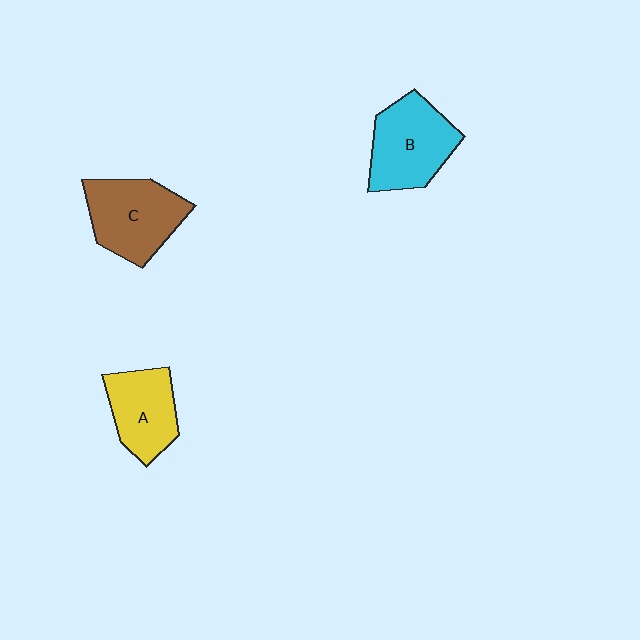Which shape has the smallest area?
Shape A (yellow).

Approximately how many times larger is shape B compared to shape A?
Approximately 1.2 times.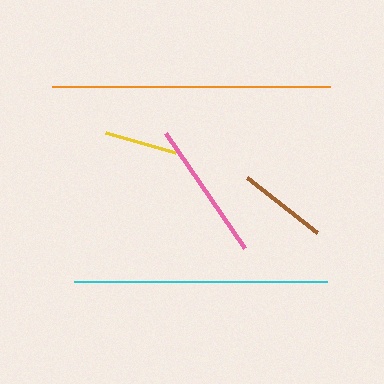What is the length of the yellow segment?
The yellow segment is approximately 73 pixels long.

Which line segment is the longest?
The orange line is the longest at approximately 279 pixels.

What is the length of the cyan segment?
The cyan segment is approximately 254 pixels long.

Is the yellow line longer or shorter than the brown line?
The brown line is longer than the yellow line.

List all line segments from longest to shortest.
From longest to shortest: orange, cyan, pink, brown, yellow.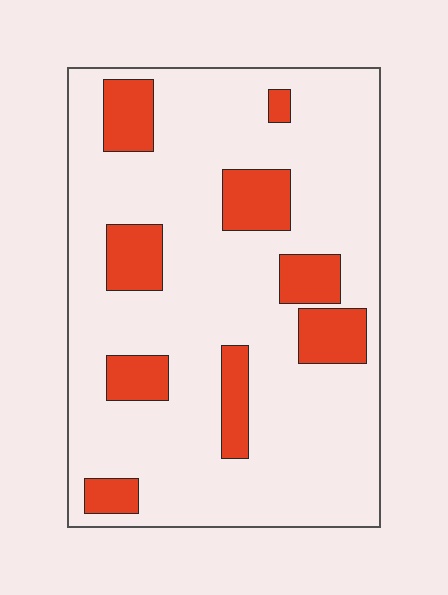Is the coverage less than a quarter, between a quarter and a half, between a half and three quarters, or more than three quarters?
Less than a quarter.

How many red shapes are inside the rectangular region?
9.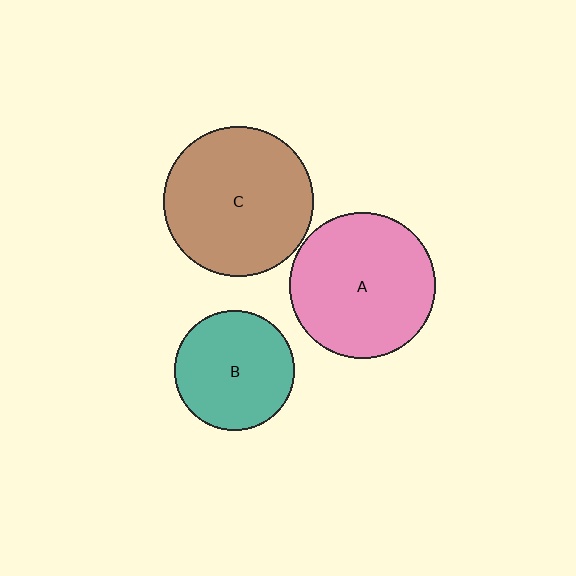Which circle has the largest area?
Circle C (brown).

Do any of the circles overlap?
No, none of the circles overlap.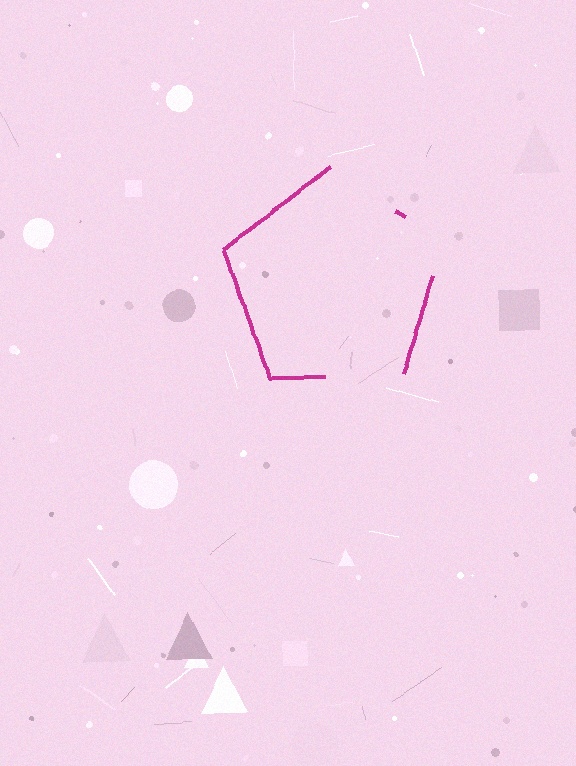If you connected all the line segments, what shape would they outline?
They would outline a pentagon.